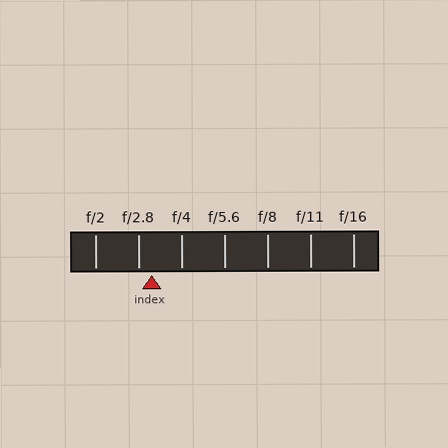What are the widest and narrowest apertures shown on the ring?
The widest aperture shown is f/2 and the narrowest is f/16.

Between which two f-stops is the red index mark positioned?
The index mark is between f/2.8 and f/4.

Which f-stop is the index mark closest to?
The index mark is closest to f/2.8.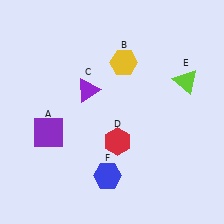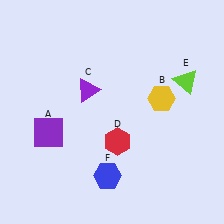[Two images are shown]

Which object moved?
The yellow hexagon (B) moved right.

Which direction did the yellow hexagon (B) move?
The yellow hexagon (B) moved right.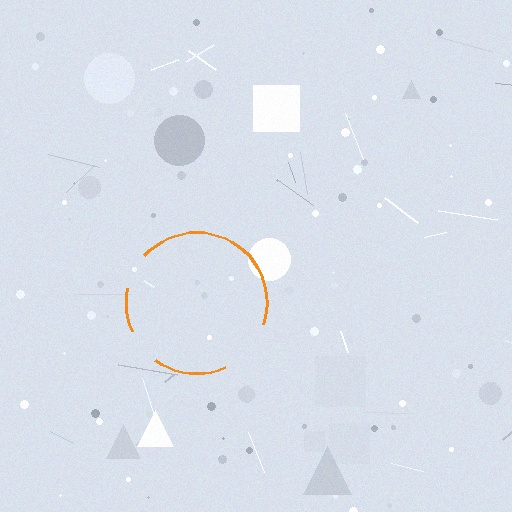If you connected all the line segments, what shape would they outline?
They would outline a circle.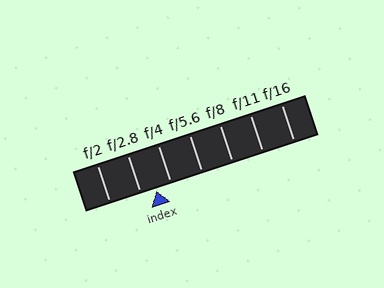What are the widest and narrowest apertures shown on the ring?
The widest aperture shown is f/2 and the narrowest is f/16.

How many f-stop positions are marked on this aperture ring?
There are 7 f-stop positions marked.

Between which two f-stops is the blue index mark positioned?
The index mark is between f/2.8 and f/4.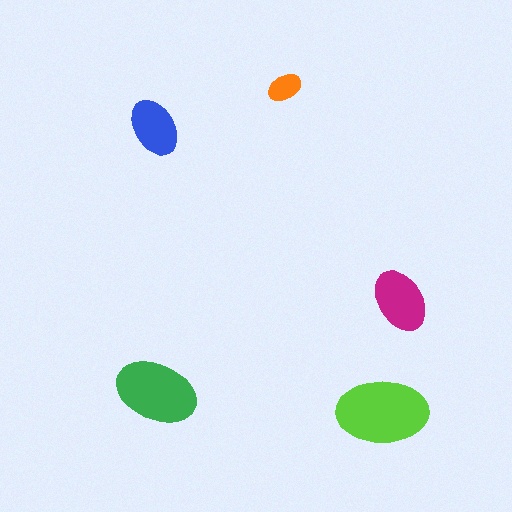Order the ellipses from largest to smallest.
the lime one, the green one, the magenta one, the blue one, the orange one.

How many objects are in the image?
There are 5 objects in the image.